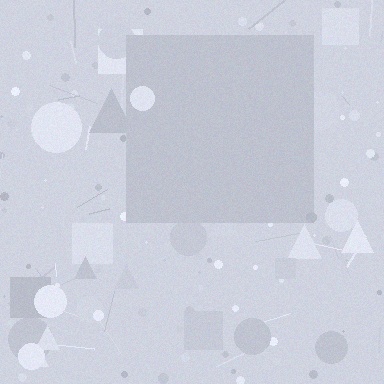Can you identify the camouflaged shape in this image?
The camouflaged shape is a square.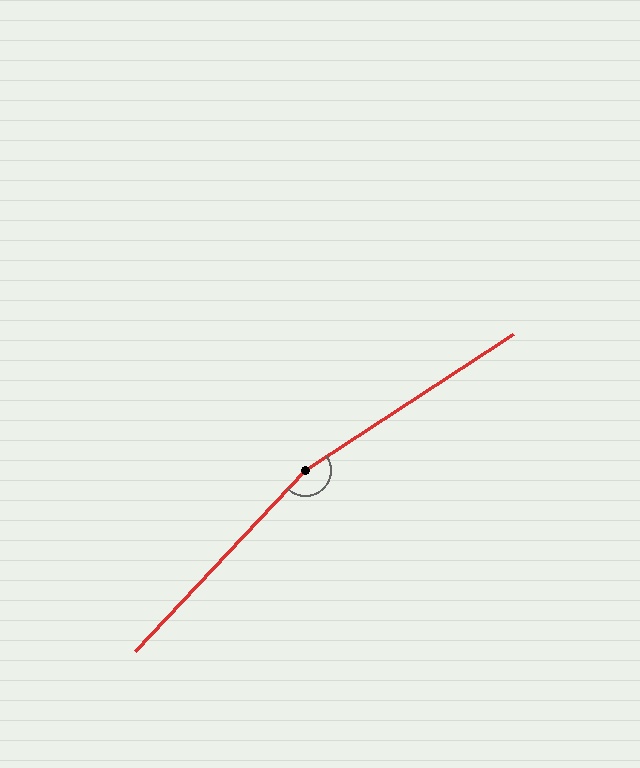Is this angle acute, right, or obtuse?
It is obtuse.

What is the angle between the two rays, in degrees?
Approximately 166 degrees.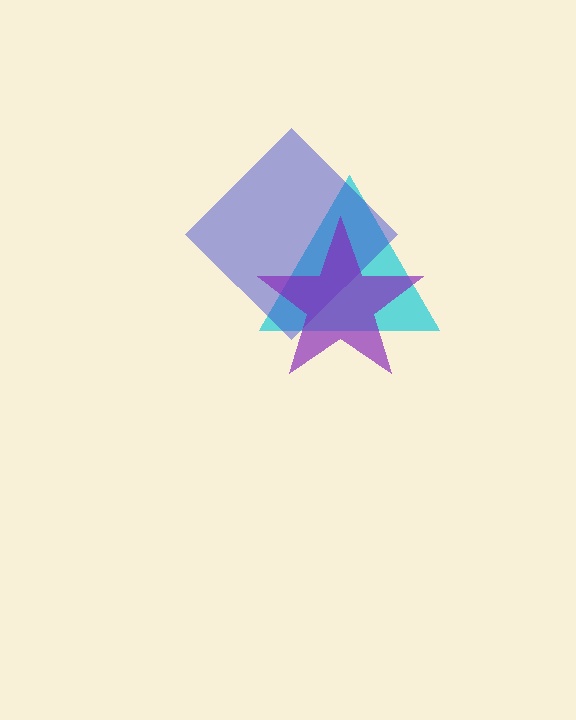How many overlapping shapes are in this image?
There are 3 overlapping shapes in the image.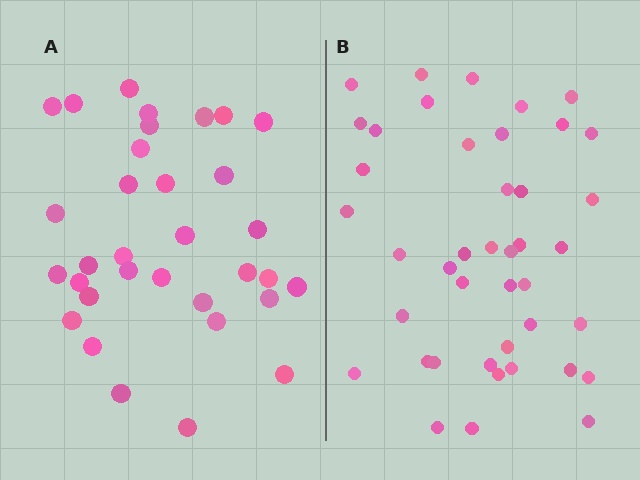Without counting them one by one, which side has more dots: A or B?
Region B (the right region) has more dots.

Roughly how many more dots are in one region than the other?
Region B has roughly 8 or so more dots than region A.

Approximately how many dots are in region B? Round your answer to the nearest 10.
About 40 dots. (The exact count is 42, which rounds to 40.)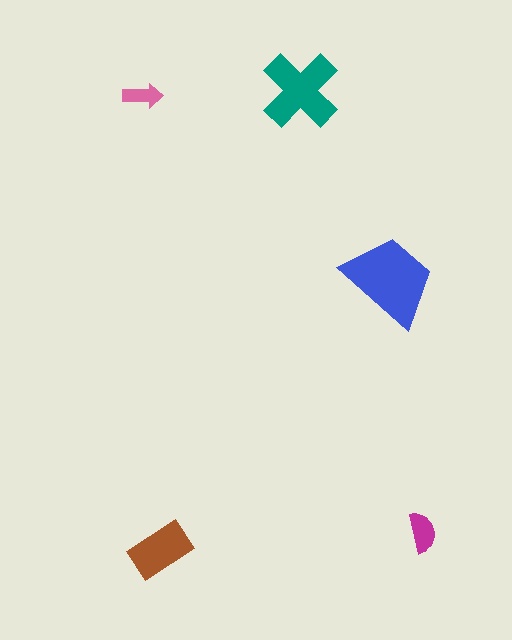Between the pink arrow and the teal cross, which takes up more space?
The teal cross.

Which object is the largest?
The blue trapezoid.